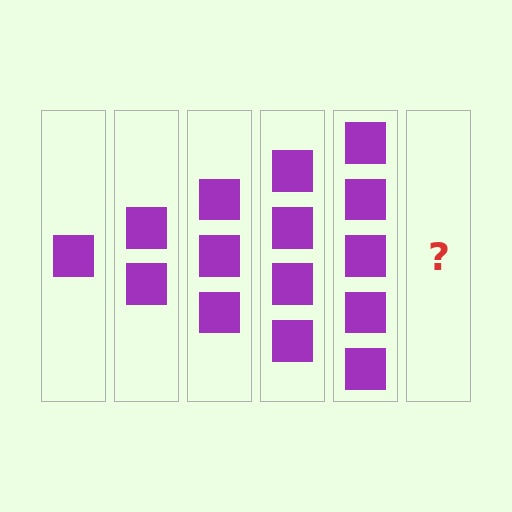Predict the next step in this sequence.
The next step is 6 squares.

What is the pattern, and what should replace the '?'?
The pattern is that each step adds one more square. The '?' should be 6 squares.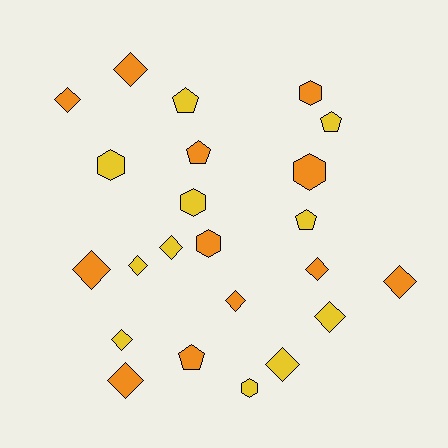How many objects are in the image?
There are 23 objects.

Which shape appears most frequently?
Diamond, with 12 objects.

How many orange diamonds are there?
There are 7 orange diamonds.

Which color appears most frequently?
Orange, with 12 objects.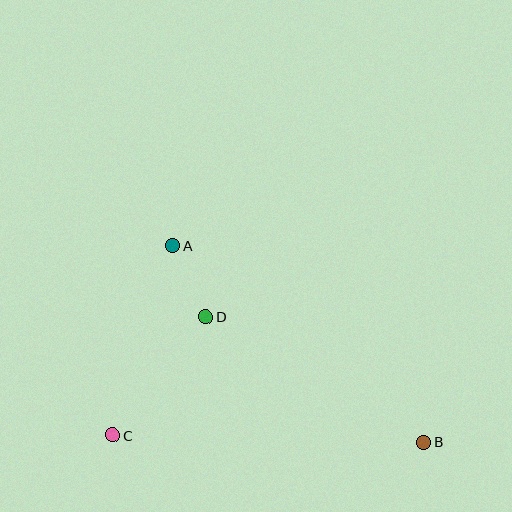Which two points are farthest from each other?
Points A and B are farthest from each other.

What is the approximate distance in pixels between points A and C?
The distance between A and C is approximately 199 pixels.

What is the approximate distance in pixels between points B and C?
The distance between B and C is approximately 311 pixels.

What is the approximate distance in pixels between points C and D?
The distance between C and D is approximately 151 pixels.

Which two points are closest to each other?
Points A and D are closest to each other.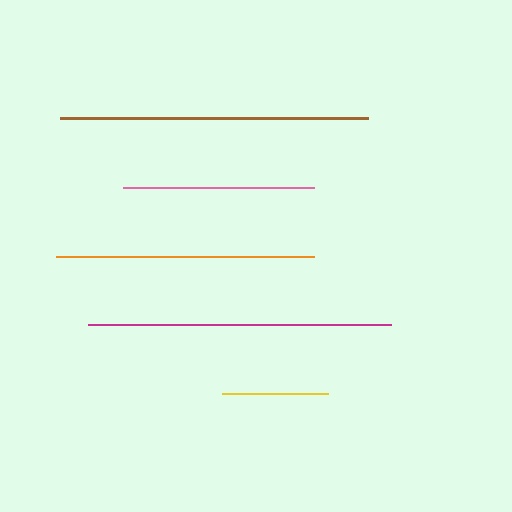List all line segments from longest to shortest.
From longest to shortest: brown, magenta, orange, pink, yellow.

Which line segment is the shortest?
The yellow line is the shortest at approximately 106 pixels.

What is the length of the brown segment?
The brown segment is approximately 308 pixels long.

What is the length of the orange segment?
The orange segment is approximately 258 pixels long.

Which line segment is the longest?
The brown line is the longest at approximately 308 pixels.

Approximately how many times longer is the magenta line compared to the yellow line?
The magenta line is approximately 2.9 times the length of the yellow line.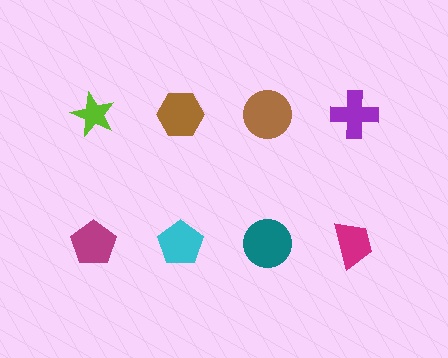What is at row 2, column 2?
A cyan pentagon.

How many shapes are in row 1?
4 shapes.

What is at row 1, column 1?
A lime star.